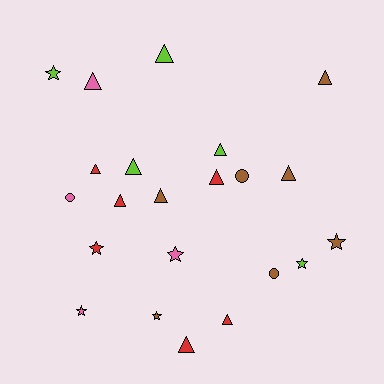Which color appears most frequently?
Brown, with 7 objects.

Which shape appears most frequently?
Triangle, with 12 objects.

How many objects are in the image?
There are 22 objects.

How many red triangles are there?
There are 5 red triangles.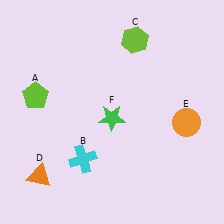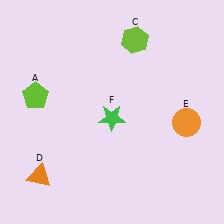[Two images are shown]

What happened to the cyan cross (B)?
The cyan cross (B) was removed in Image 2. It was in the bottom-left area of Image 1.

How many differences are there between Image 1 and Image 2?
There is 1 difference between the two images.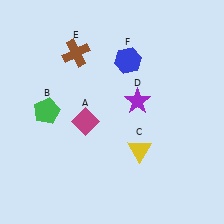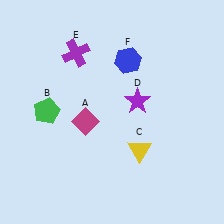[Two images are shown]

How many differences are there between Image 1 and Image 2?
There is 1 difference between the two images.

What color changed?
The cross (E) changed from brown in Image 1 to purple in Image 2.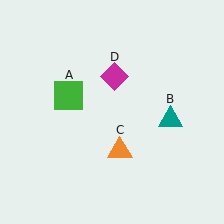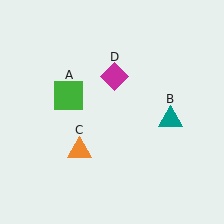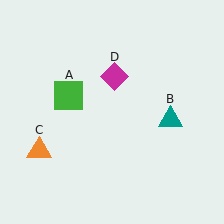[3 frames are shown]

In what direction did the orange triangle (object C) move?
The orange triangle (object C) moved left.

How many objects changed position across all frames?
1 object changed position: orange triangle (object C).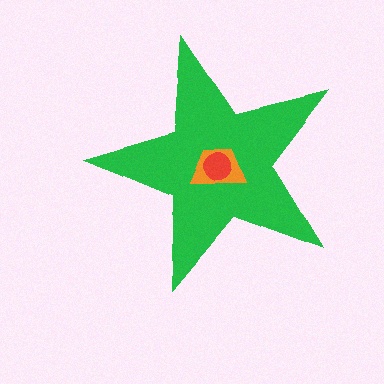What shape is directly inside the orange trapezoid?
The red circle.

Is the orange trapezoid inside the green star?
Yes.